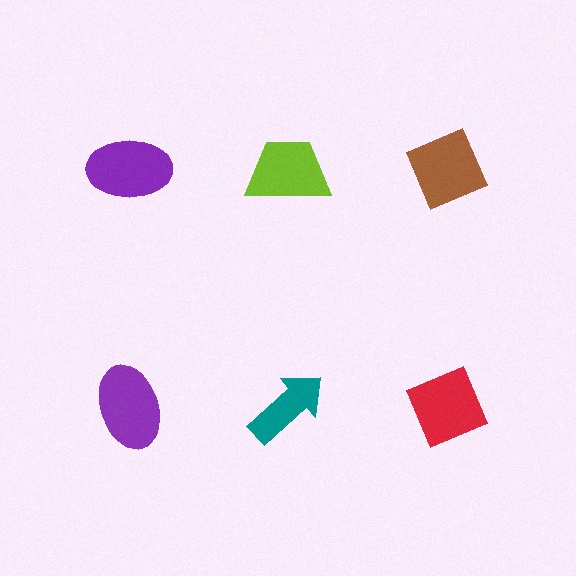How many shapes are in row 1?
3 shapes.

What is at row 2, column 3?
A red diamond.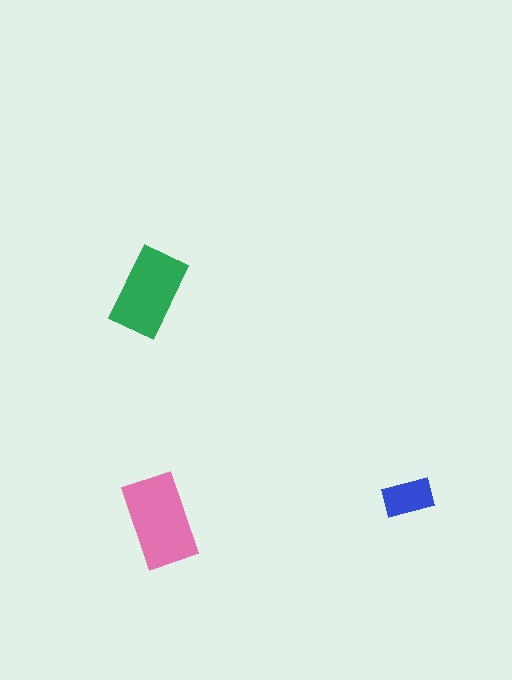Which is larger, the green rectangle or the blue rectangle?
The green one.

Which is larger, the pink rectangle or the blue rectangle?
The pink one.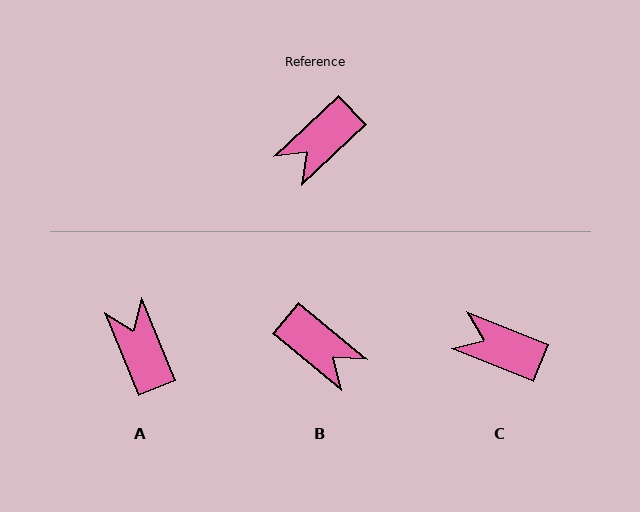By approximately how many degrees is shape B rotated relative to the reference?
Approximately 98 degrees counter-clockwise.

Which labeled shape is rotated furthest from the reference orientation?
A, about 111 degrees away.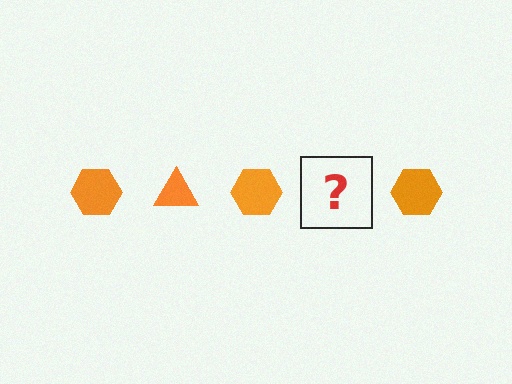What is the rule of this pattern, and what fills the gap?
The rule is that the pattern cycles through hexagon, triangle shapes in orange. The gap should be filled with an orange triangle.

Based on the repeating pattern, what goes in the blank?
The blank should be an orange triangle.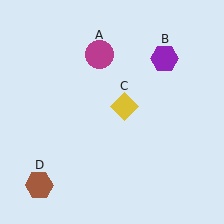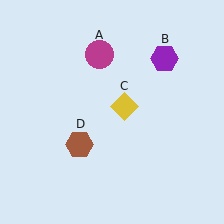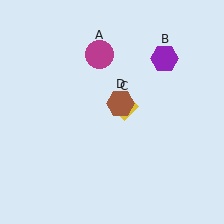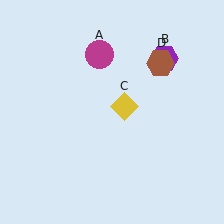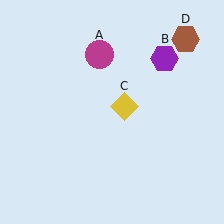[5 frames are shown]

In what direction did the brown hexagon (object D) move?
The brown hexagon (object D) moved up and to the right.